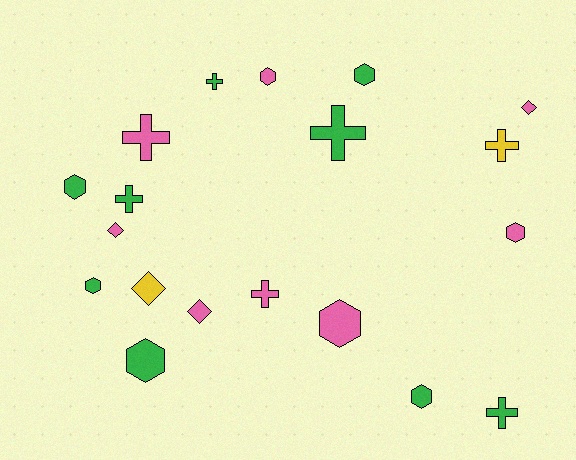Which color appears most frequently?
Green, with 9 objects.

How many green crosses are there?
There are 4 green crosses.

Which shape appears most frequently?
Hexagon, with 8 objects.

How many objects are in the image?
There are 19 objects.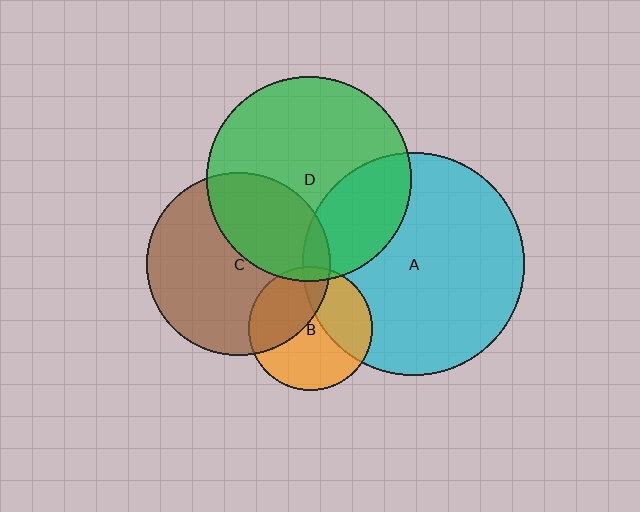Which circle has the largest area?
Circle A (cyan).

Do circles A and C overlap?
Yes.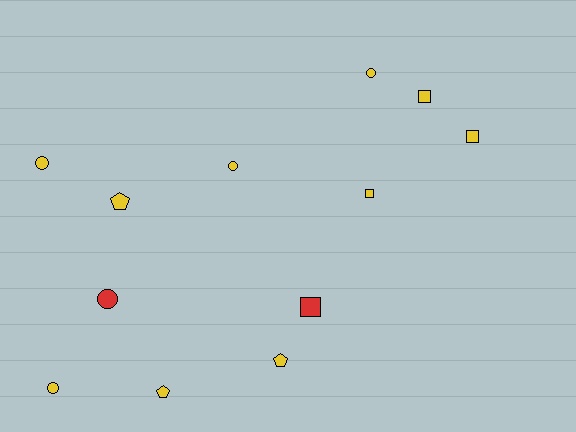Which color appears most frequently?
Yellow, with 10 objects.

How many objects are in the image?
There are 12 objects.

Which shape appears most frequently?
Circle, with 5 objects.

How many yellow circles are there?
There are 4 yellow circles.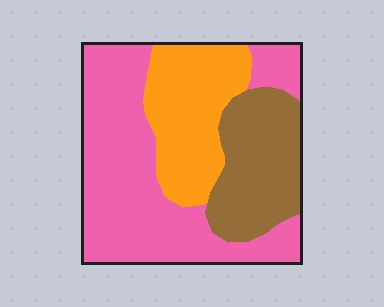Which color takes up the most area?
Pink, at roughly 50%.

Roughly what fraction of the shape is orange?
Orange covers about 25% of the shape.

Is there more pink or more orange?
Pink.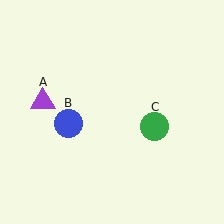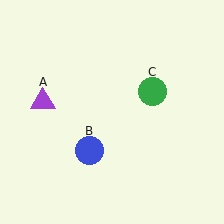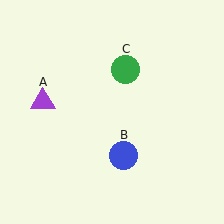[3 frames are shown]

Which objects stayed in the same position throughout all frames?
Purple triangle (object A) remained stationary.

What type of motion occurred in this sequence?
The blue circle (object B), green circle (object C) rotated counterclockwise around the center of the scene.